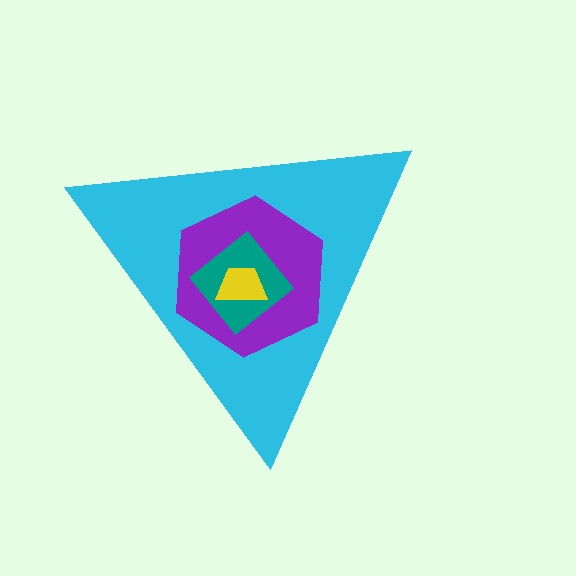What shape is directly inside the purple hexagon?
The teal diamond.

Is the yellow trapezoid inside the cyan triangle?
Yes.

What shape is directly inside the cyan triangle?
The purple hexagon.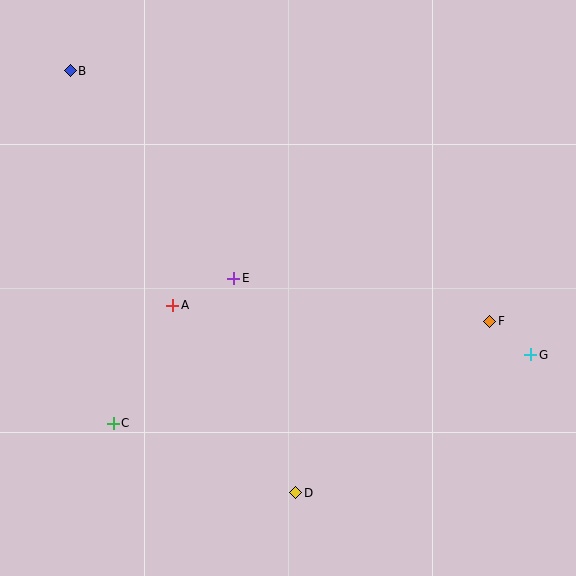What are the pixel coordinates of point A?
Point A is at (173, 305).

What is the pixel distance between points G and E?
The distance between G and E is 307 pixels.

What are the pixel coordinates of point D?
Point D is at (296, 493).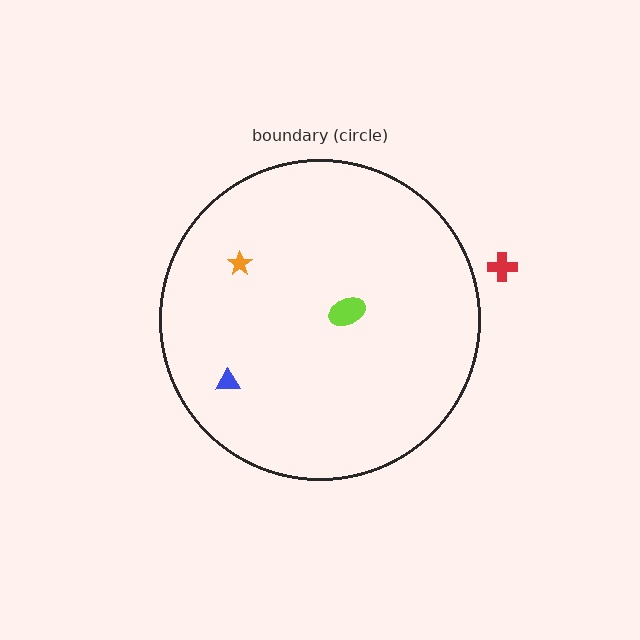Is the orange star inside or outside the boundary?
Inside.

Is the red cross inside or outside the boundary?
Outside.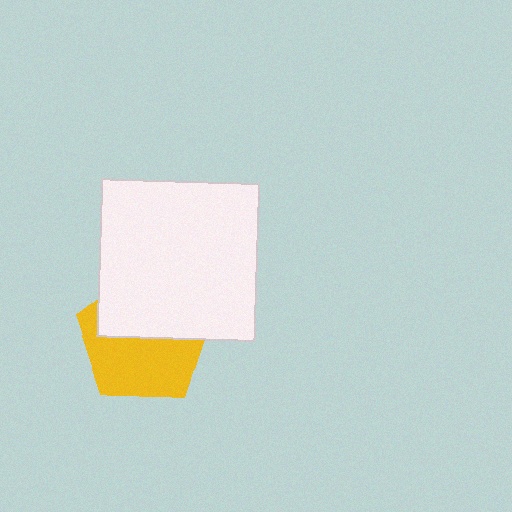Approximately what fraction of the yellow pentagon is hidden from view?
Roughly 46% of the yellow pentagon is hidden behind the white square.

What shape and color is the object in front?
The object in front is a white square.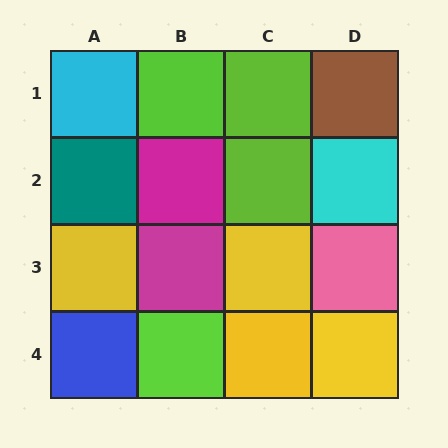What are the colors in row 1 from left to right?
Cyan, lime, lime, brown.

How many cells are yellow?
4 cells are yellow.